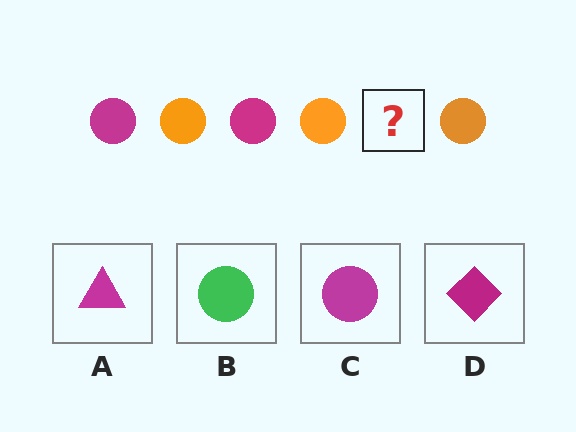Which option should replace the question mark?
Option C.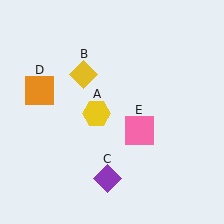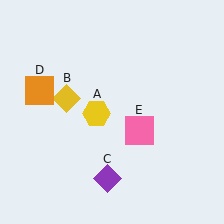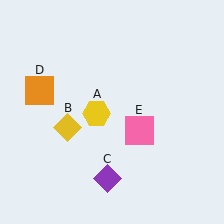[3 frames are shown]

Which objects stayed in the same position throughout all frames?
Yellow hexagon (object A) and purple diamond (object C) and orange square (object D) and pink square (object E) remained stationary.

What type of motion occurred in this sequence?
The yellow diamond (object B) rotated counterclockwise around the center of the scene.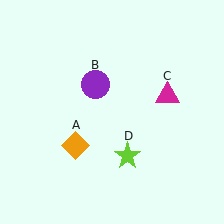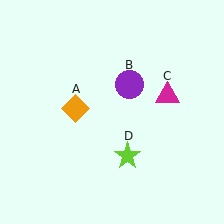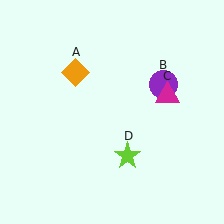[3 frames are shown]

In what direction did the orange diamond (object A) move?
The orange diamond (object A) moved up.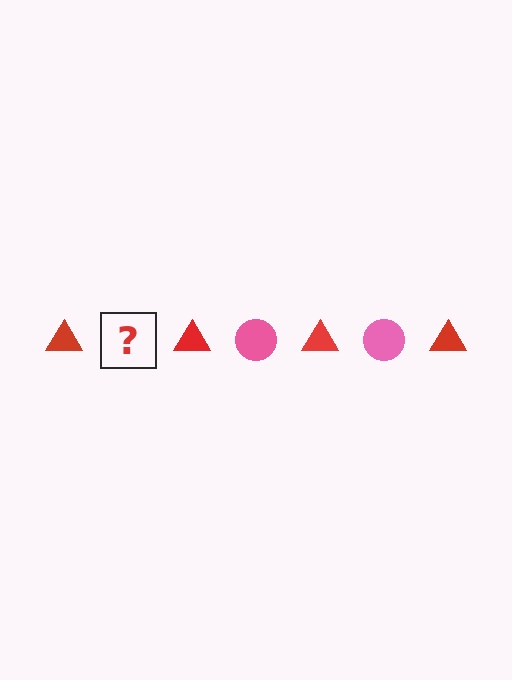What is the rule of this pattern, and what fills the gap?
The rule is that the pattern alternates between red triangle and pink circle. The gap should be filled with a pink circle.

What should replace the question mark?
The question mark should be replaced with a pink circle.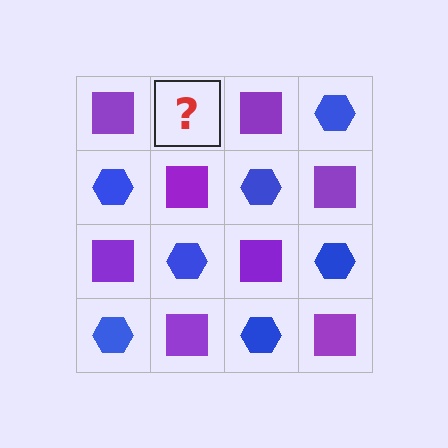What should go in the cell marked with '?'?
The missing cell should contain a blue hexagon.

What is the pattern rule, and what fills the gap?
The rule is that it alternates purple square and blue hexagon in a checkerboard pattern. The gap should be filled with a blue hexagon.